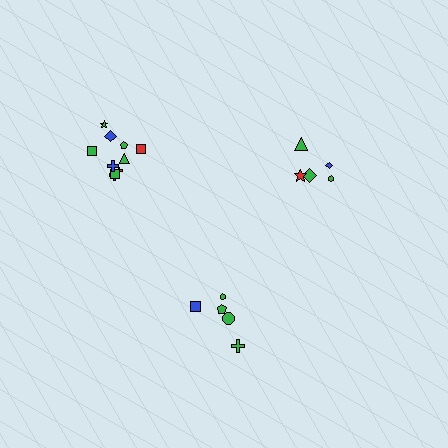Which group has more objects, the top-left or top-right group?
The top-left group.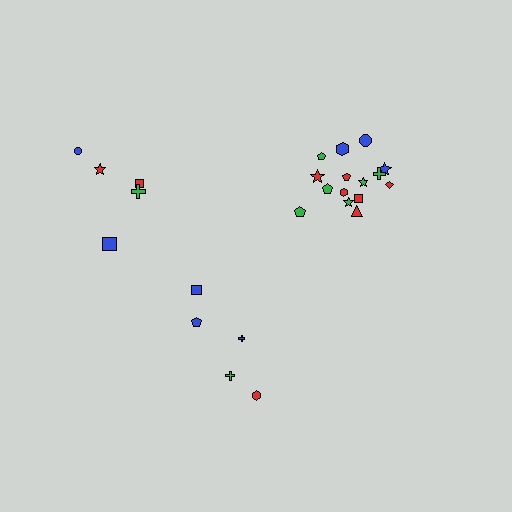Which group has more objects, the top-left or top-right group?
The top-right group.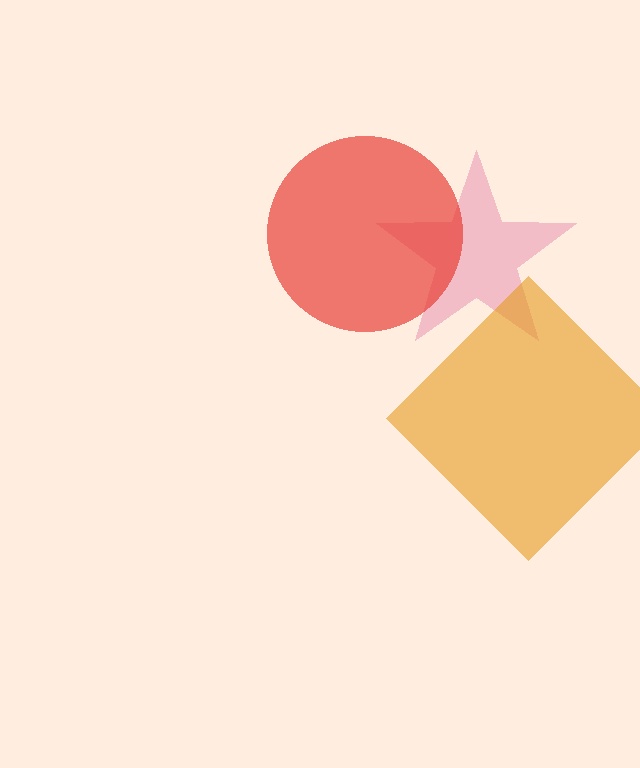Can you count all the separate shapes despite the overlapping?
Yes, there are 3 separate shapes.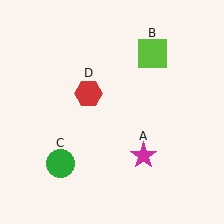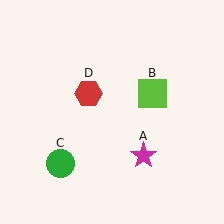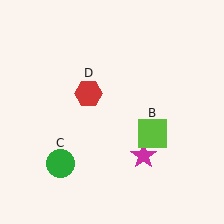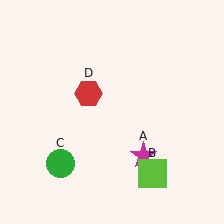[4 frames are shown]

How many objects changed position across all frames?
1 object changed position: lime square (object B).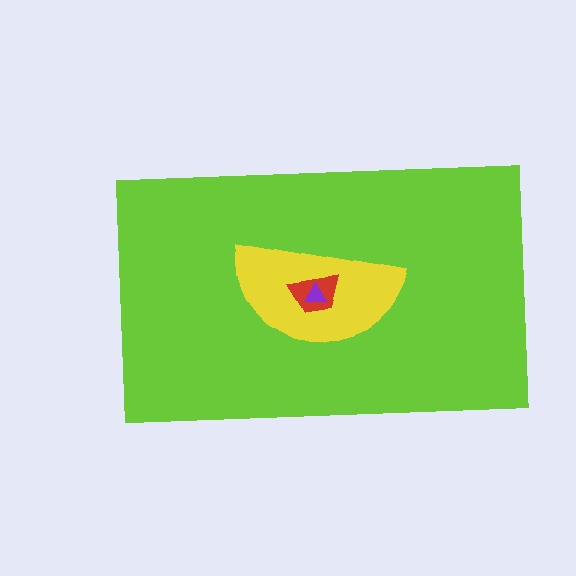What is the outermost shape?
The lime rectangle.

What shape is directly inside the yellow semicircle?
The red trapezoid.